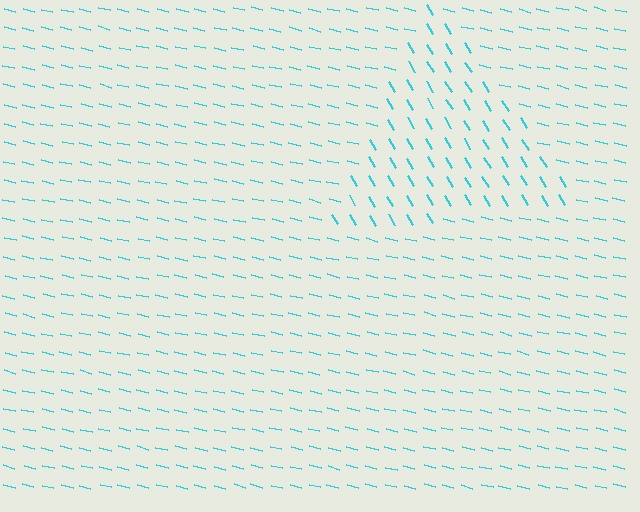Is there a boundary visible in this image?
Yes, there is a texture boundary formed by a change in line orientation.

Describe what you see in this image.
The image is filled with small cyan line segments. A triangle region in the image has lines oriented differently from the surrounding lines, creating a visible texture boundary.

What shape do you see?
I see a triangle.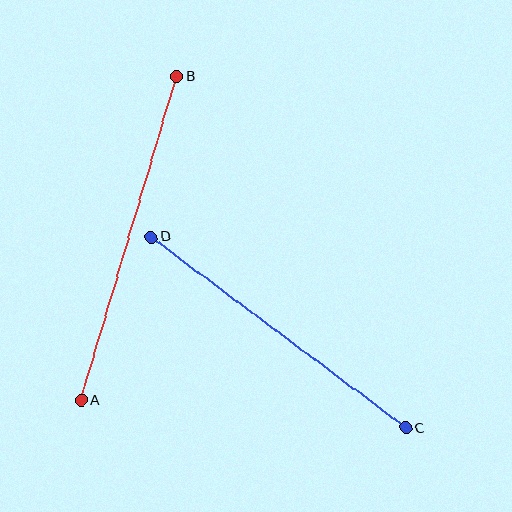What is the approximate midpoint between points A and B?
The midpoint is at approximately (129, 239) pixels.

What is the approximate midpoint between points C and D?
The midpoint is at approximately (278, 333) pixels.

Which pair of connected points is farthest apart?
Points A and B are farthest apart.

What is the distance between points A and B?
The distance is approximately 338 pixels.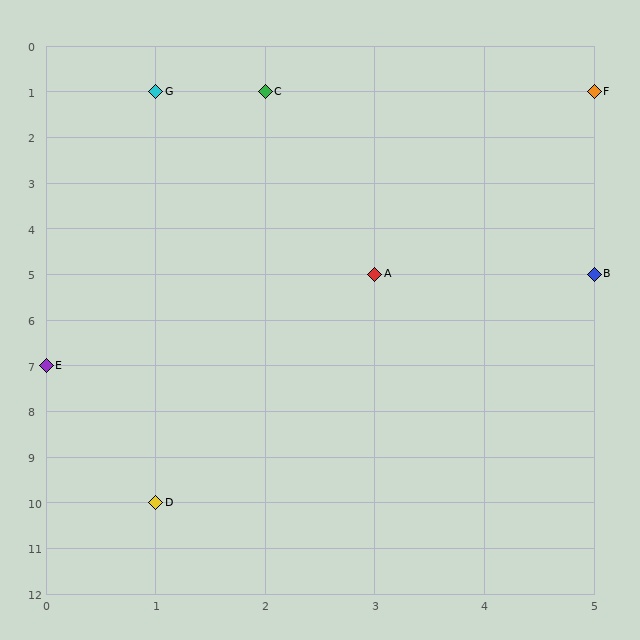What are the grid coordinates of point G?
Point G is at grid coordinates (1, 1).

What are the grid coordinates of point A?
Point A is at grid coordinates (3, 5).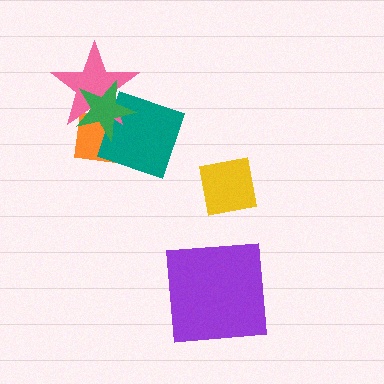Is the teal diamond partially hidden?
Yes, it is partially covered by another shape.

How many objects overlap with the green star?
3 objects overlap with the green star.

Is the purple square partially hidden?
No, no other shape covers it.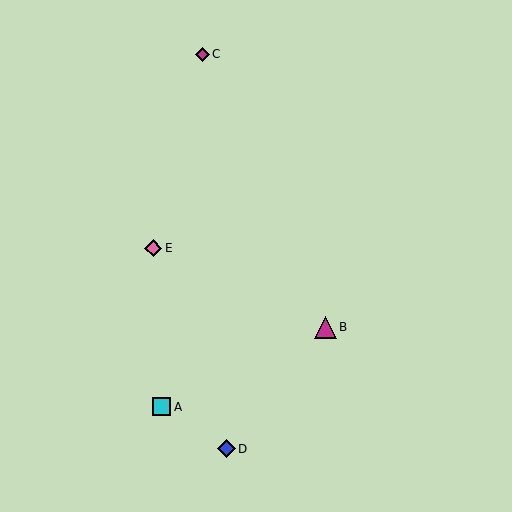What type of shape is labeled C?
Shape C is a magenta diamond.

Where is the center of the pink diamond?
The center of the pink diamond is at (153, 248).